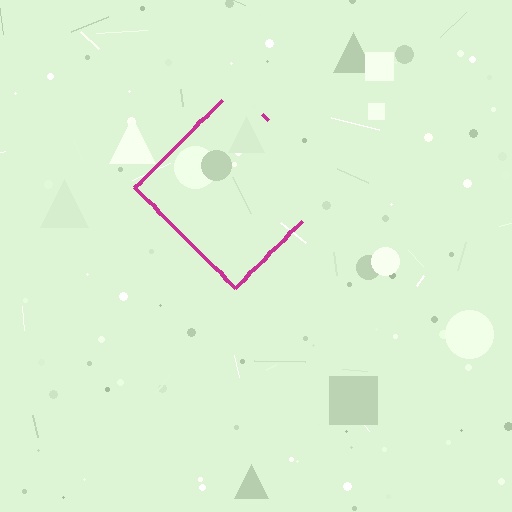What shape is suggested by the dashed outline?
The dashed outline suggests a diamond.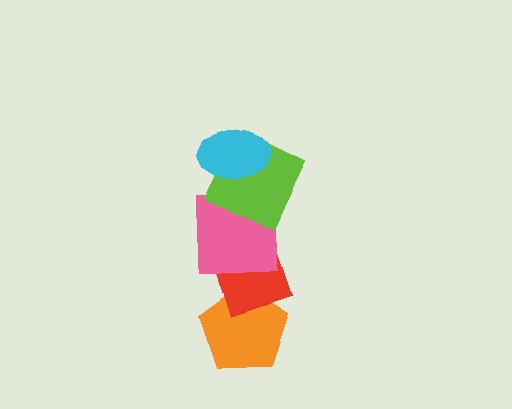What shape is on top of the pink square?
The lime square is on top of the pink square.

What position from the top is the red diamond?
The red diamond is 4th from the top.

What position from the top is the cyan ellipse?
The cyan ellipse is 1st from the top.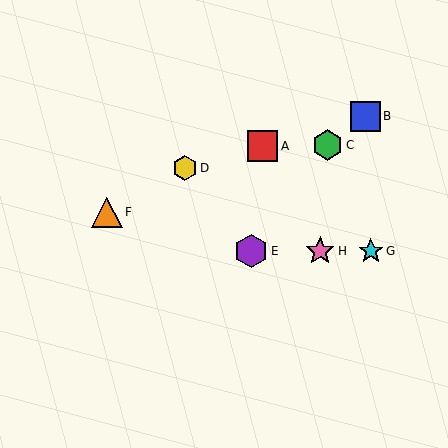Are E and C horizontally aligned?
No, E is at y≈251 and C is at y≈145.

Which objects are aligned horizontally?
Objects E, G, H are aligned horizontally.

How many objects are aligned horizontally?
3 objects (E, G, H) are aligned horizontally.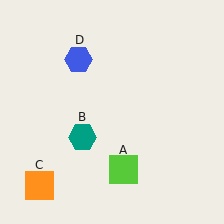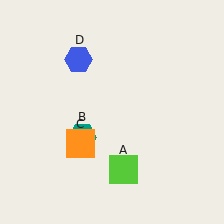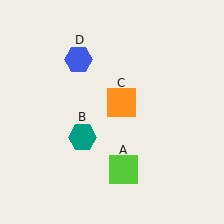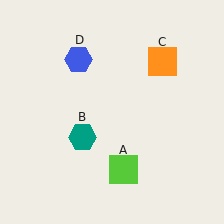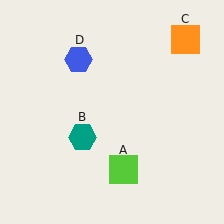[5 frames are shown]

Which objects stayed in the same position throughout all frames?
Lime square (object A) and teal hexagon (object B) and blue hexagon (object D) remained stationary.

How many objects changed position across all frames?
1 object changed position: orange square (object C).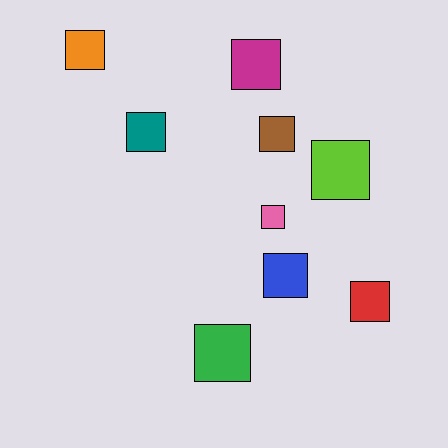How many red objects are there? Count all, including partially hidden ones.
There is 1 red object.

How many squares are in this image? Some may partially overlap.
There are 9 squares.